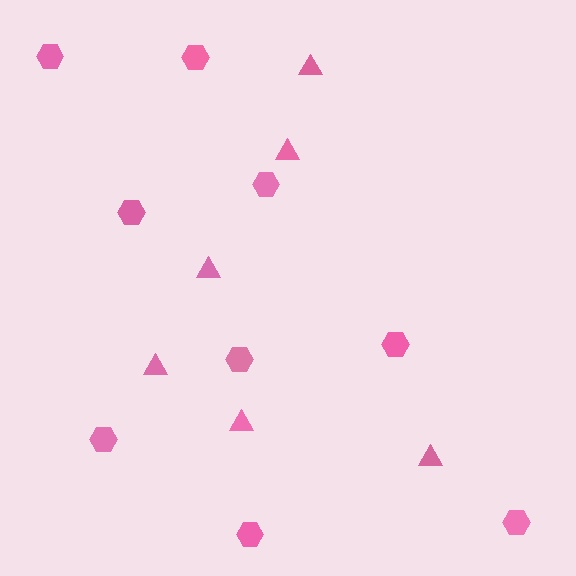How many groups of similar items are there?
There are 2 groups: one group of hexagons (9) and one group of triangles (6).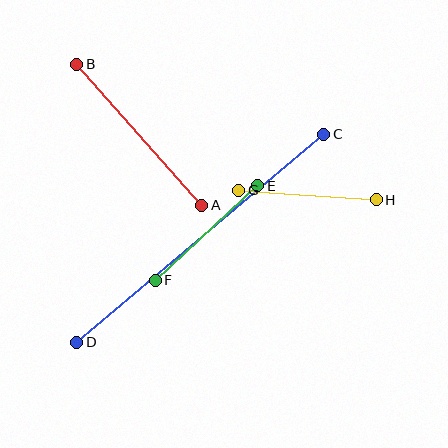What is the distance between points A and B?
The distance is approximately 188 pixels.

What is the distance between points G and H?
The distance is approximately 138 pixels.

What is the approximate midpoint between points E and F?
The midpoint is at approximately (207, 233) pixels.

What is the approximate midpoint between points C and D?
The midpoint is at approximately (200, 238) pixels.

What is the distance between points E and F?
The distance is approximately 139 pixels.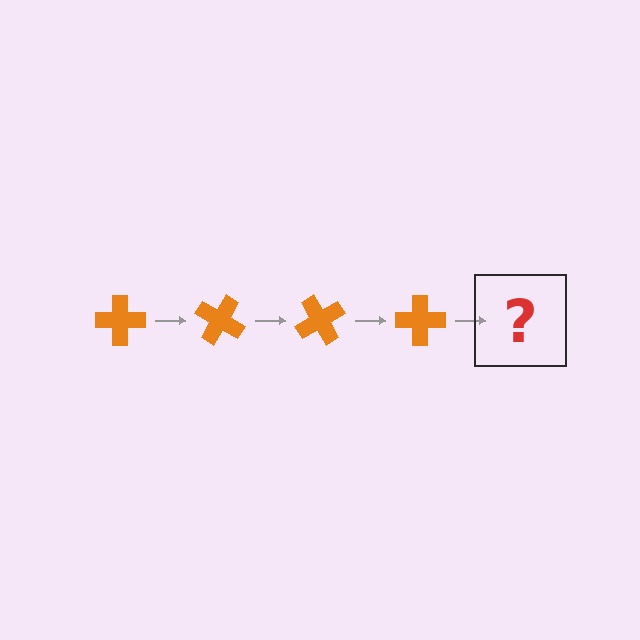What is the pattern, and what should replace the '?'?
The pattern is that the cross rotates 30 degrees each step. The '?' should be an orange cross rotated 120 degrees.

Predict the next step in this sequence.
The next step is an orange cross rotated 120 degrees.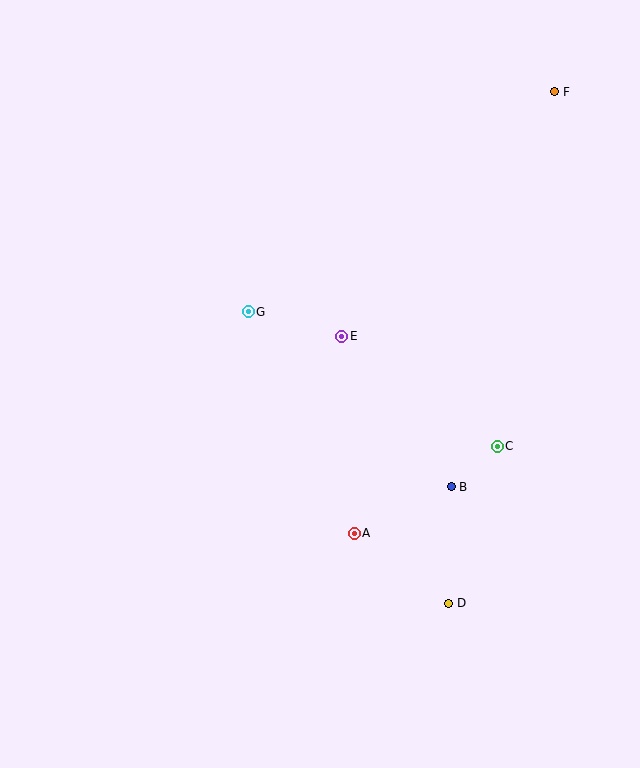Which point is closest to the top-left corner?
Point G is closest to the top-left corner.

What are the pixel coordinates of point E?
Point E is at (342, 336).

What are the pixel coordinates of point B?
Point B is at (451, 487).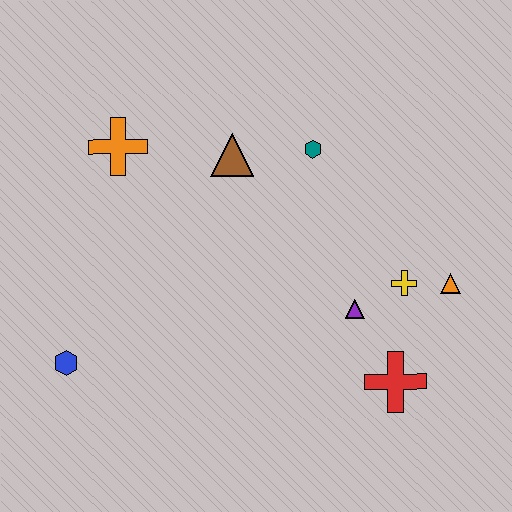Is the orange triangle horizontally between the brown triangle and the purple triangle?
No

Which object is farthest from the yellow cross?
The blue hexagon is farthest from the yellow cross.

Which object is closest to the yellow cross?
The orange triangle is closest to the yellow cross.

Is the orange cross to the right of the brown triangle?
No